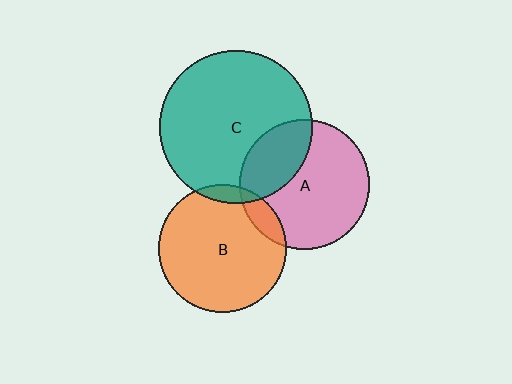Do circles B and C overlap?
Yes.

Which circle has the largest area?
Circle C (teal).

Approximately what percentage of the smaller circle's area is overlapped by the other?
Approximately 5%.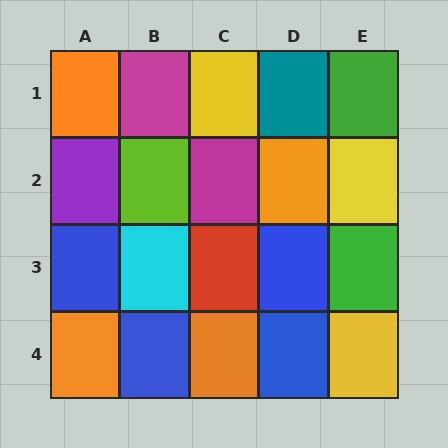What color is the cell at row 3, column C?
Red.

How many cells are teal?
1 cell is teal.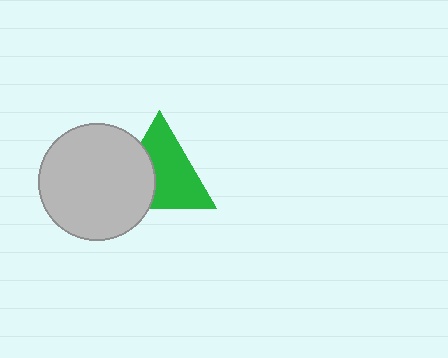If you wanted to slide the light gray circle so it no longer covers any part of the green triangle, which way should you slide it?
Slide it left — that is the most direct way to separate the two shapes.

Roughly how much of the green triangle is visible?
About half of it is visible (roughly 64%).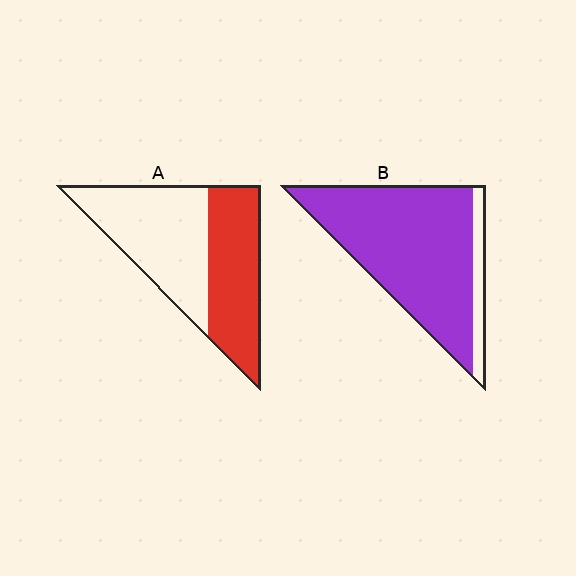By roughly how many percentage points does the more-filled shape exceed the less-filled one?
By roughly 45 percentage points (B over A).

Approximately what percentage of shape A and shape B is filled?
A is approximately 45% and B is approximately 90%.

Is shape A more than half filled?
No.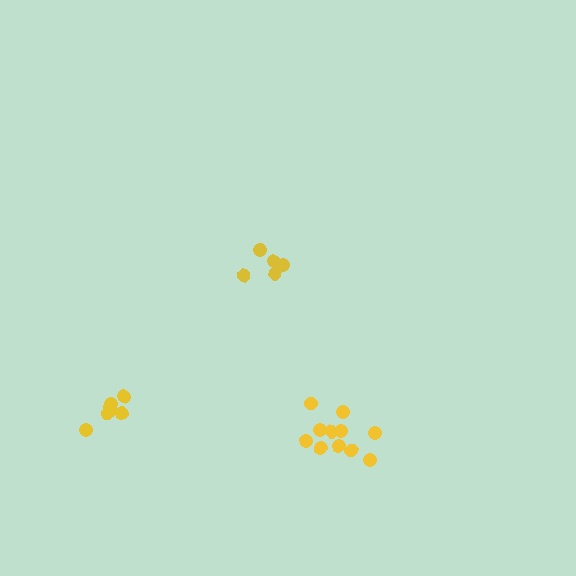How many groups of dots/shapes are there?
There are 3 groups.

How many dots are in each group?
Group 1: 5 dots, Group 2: 6 dots, Group 3: 11 dots (22 total).